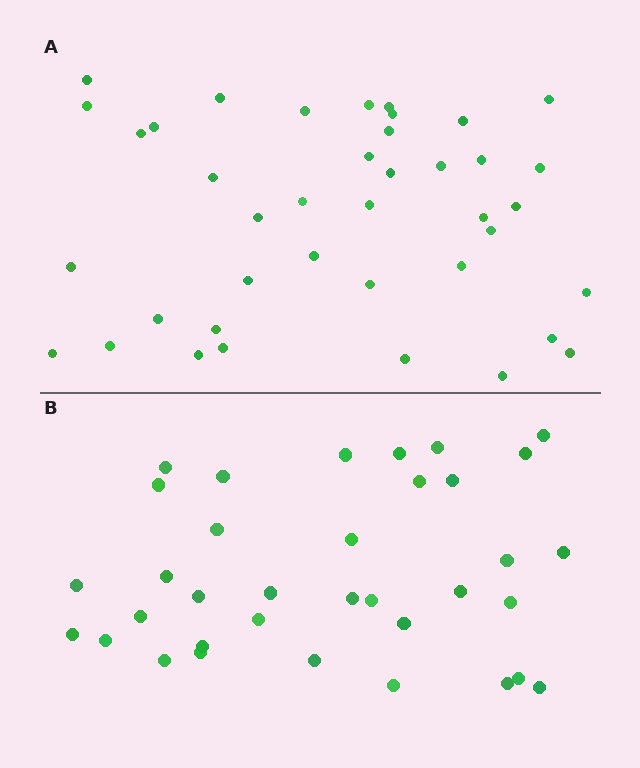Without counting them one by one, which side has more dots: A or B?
Region A (the top region) has more dots.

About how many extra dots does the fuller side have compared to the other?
Region A has about 5 more dots than region B.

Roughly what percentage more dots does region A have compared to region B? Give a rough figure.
About 15% more.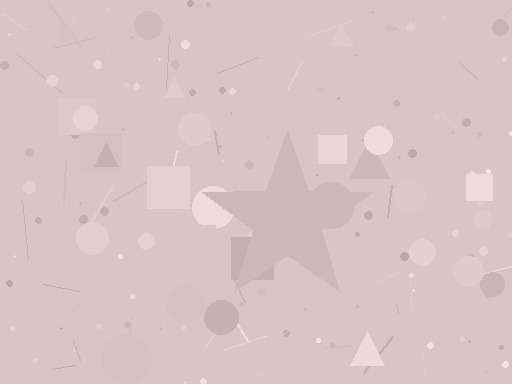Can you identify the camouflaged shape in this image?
The camouflaged shape is a star.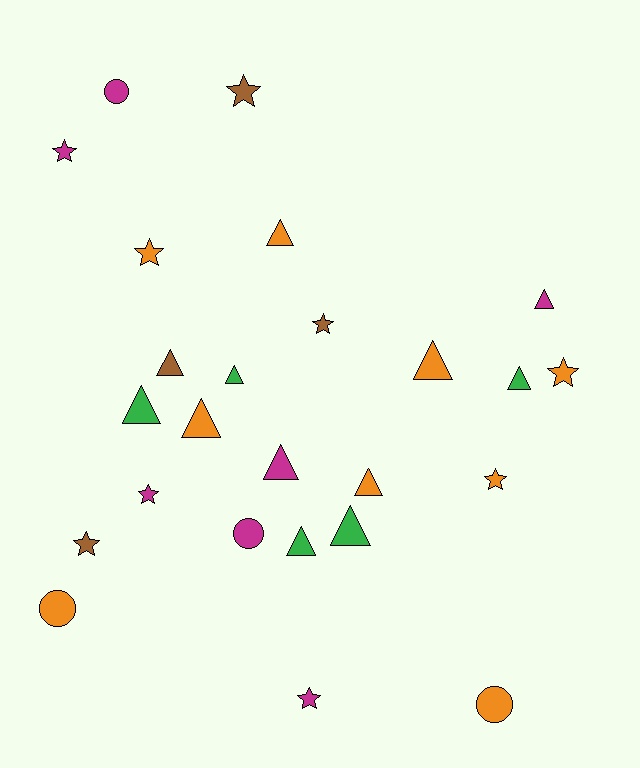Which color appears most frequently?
Orange, with 9 objects.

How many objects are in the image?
There are 25 objects.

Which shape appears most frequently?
Triangle, with 12 objects.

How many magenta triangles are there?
There are 2 magenta triangles.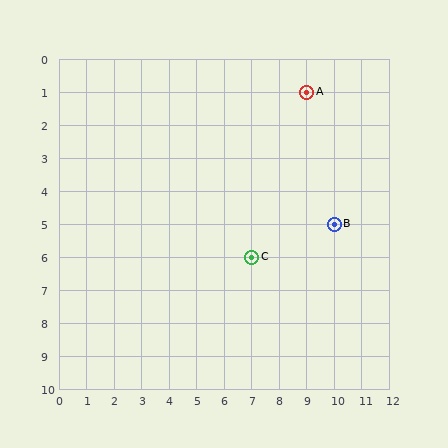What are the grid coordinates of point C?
Point C is at grid coordinates (7, 6).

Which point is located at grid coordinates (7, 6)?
Point C is at (7, 6).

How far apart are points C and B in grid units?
Points C and B are 3 columns and 1 row apart (about 3.2 grid units diagonally).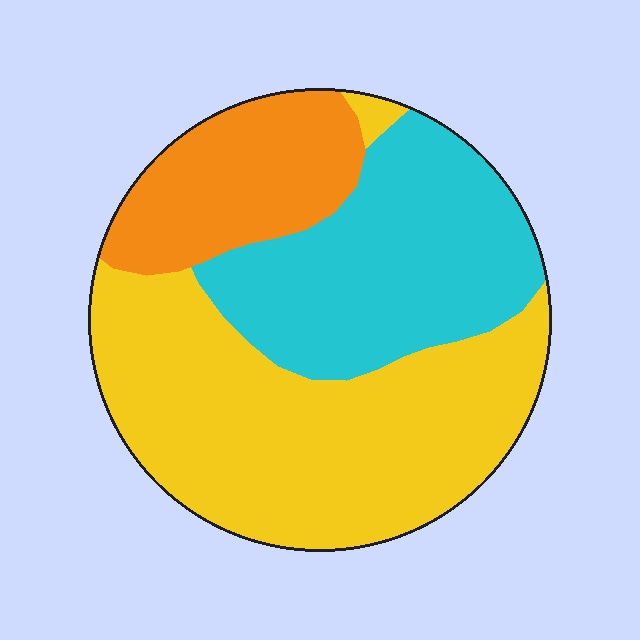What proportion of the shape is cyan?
Cyan covers 32% of the shape.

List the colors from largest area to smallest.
From largest to smallest: yellow, cyan, orange.